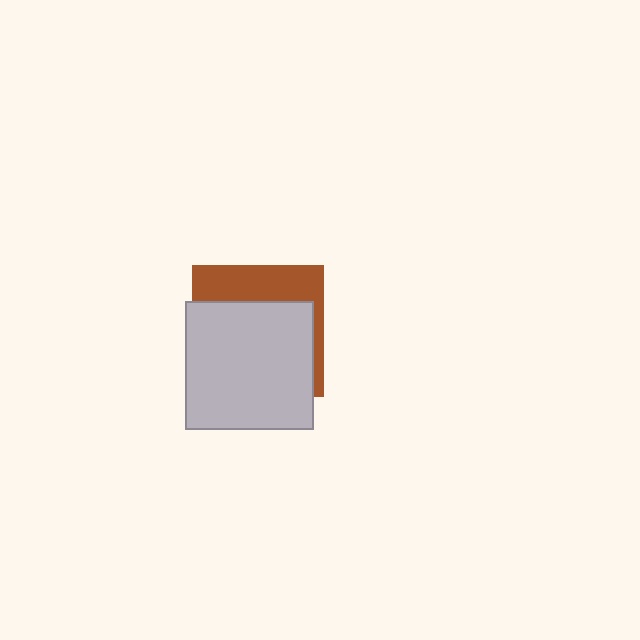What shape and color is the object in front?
The object in front is a light gray square.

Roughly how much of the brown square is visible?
A small part of it is visible (roughly 33%).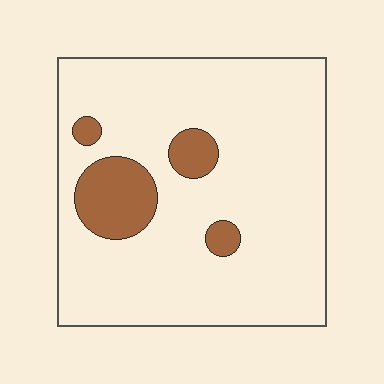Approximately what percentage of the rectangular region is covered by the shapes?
Approximately 15%.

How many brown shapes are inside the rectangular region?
4.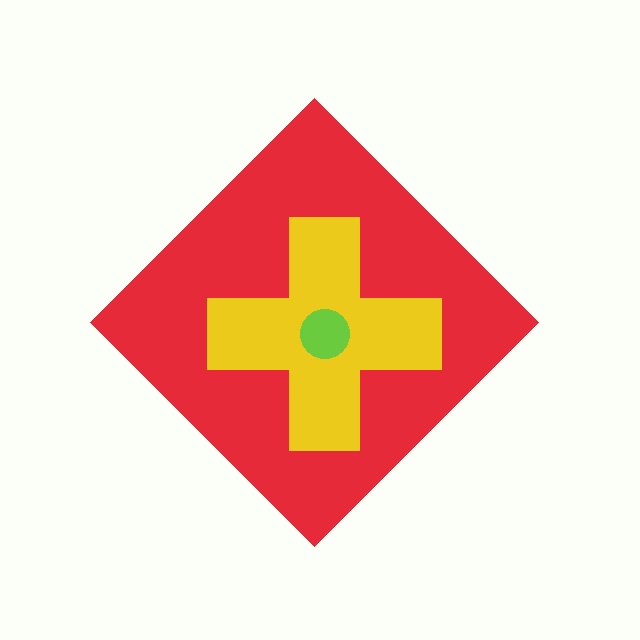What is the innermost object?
The lime circle.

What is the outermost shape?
The red diamond.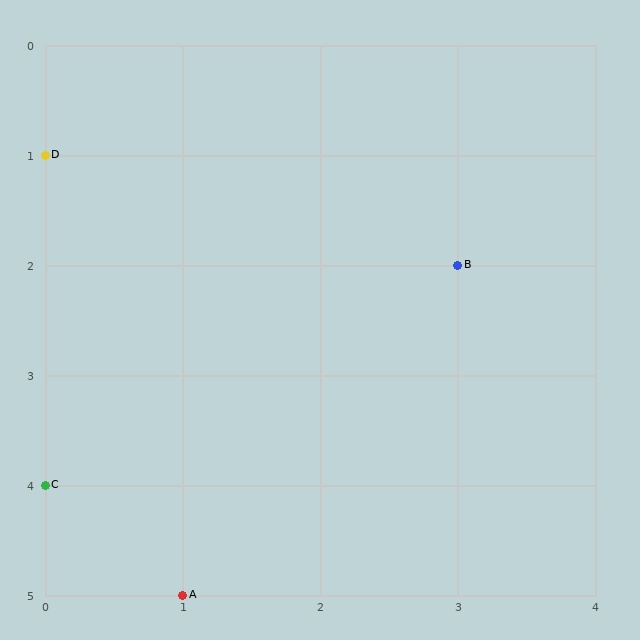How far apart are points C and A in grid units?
Points C and A are 1 column and 1 row apart (about 1.4 grid units diagonally).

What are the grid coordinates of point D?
Point D is at grid coordinates (0, 1).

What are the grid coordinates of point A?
Point A is at grid coordinates (1, 5).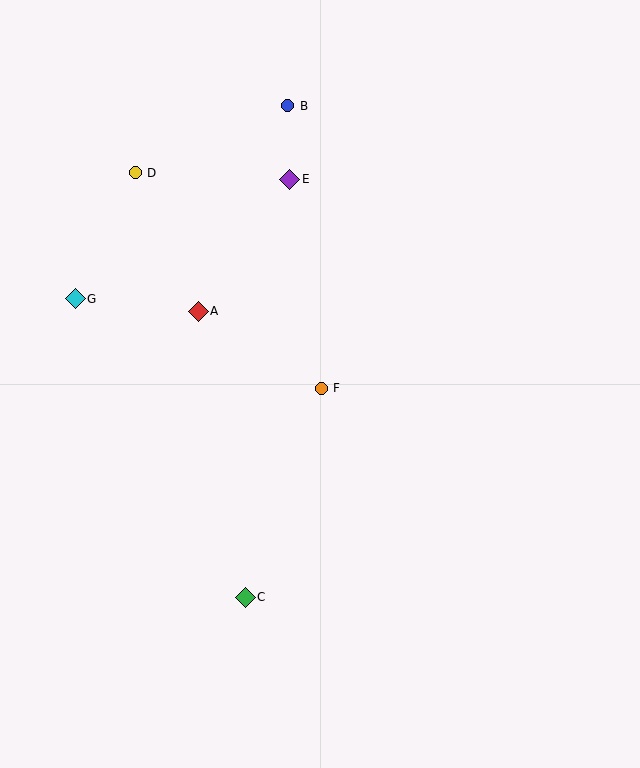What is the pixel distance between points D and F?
The distance between D and F is 284 pixels.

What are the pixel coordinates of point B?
Point B is at (288, 106).